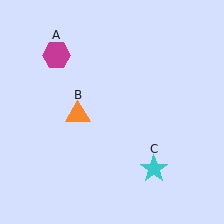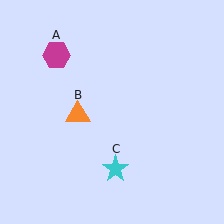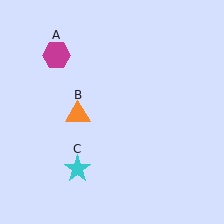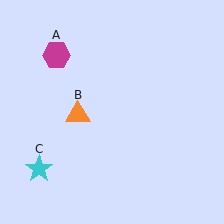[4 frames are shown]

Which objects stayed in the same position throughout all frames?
Magenta hexagon (object A) and orange triangle (object B) remained stationary.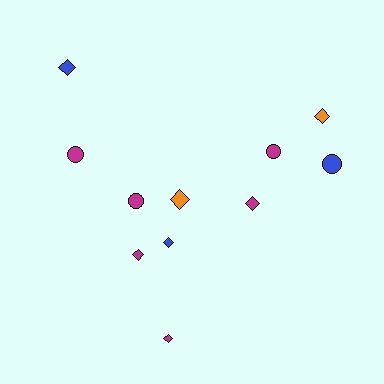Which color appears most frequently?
Magenta, with 6 objects.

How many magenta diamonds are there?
There are 3 magenta diamonds.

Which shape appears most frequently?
Diamond, with 7 objects.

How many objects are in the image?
There are 11 objects.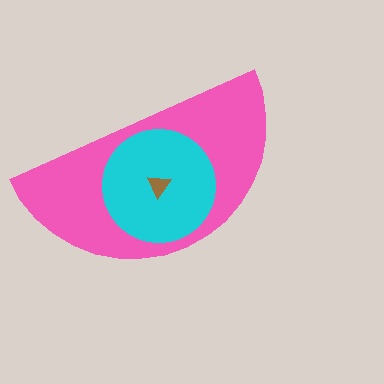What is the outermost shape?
The pink semicircle.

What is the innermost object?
The brown triangle.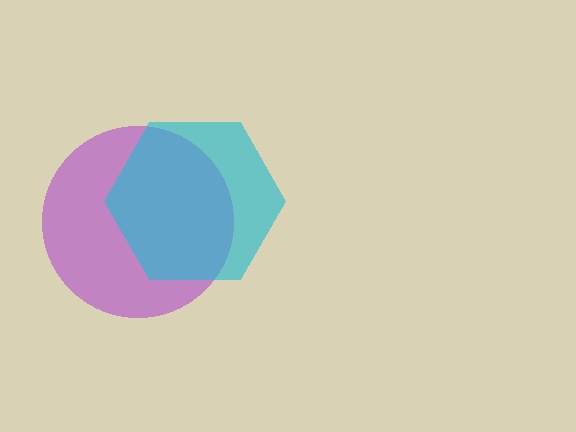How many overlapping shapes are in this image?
There are 2 overlapping shapes in the image.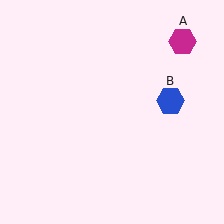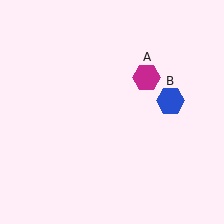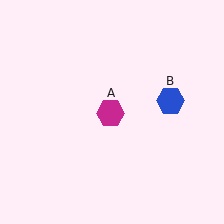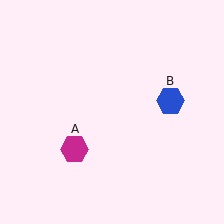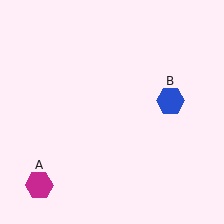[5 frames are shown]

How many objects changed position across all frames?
1 object changed position: magenta hexagon (object A).